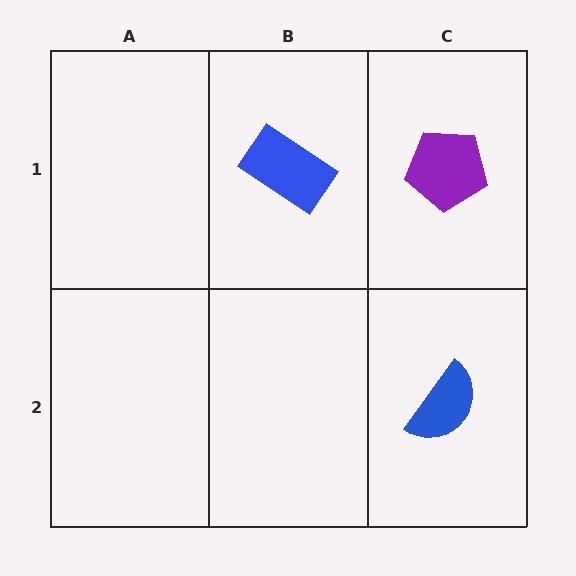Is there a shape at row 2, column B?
No, that cell is empty.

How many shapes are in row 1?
2 shapes.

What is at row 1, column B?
A blue rectangle.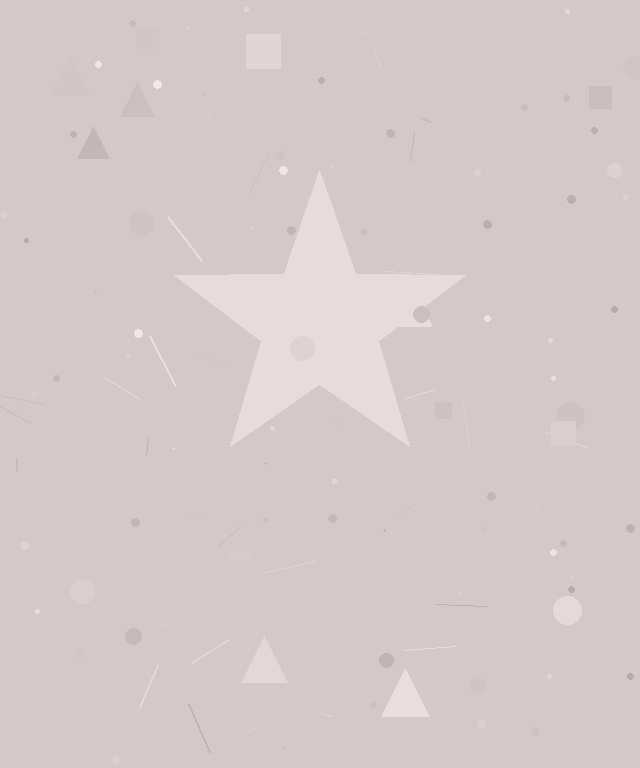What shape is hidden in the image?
A star is hidden in the image.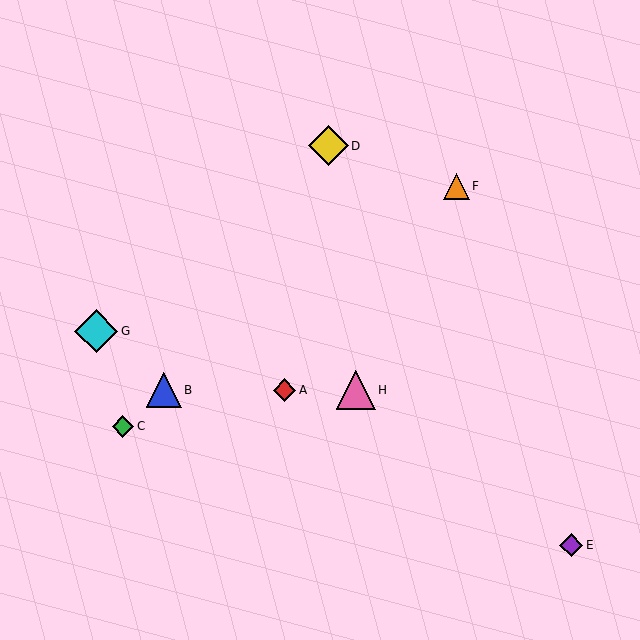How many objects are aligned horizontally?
3 objects (A, B, H) are aligned horizontally.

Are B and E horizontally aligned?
No, B is at y≈390 and E is at y≈545.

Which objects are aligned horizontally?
Objects A, B, H are aligned horizontally.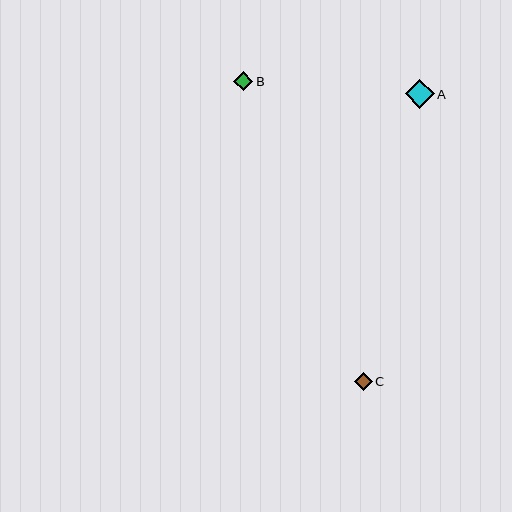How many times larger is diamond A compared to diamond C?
Diamond A is approximately 1.6 times the size of diamond C.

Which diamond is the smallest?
Diamond C is the smallest with a size of approximately 18 pixels.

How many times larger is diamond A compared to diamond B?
Diamond A is approximately 1.5 times the size of diamond B.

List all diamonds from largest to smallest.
From largest to smallest: A, B, C.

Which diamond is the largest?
Diamond A is the largest with a size of approximately 29 pixels.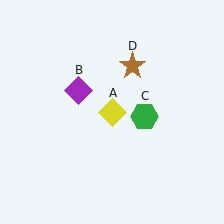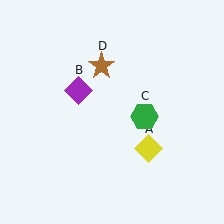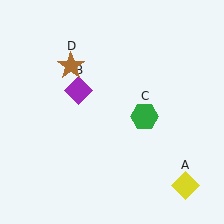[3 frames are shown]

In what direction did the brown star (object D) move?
The brown star (object D) moved left.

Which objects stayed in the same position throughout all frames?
Purple diamond (object B) and green hexagon (object C) remained stationary.